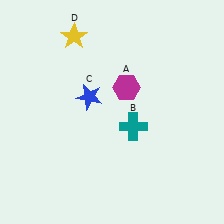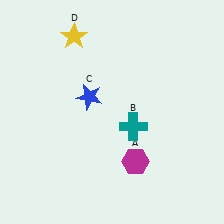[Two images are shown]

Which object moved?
The magenta hexagon (A) moved down.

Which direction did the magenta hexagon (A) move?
The magenta hexagon (A) moved down.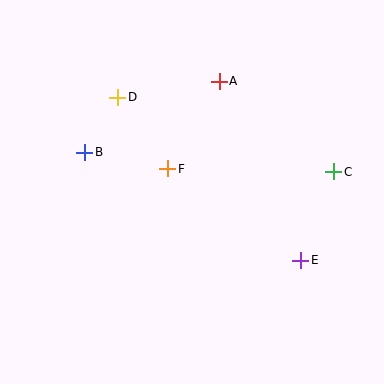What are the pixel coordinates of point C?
Point C is at (334, 172).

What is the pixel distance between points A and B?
The distance between A and B is 152 pixels.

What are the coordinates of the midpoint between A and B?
The midpoint between A and B is at (152, 117).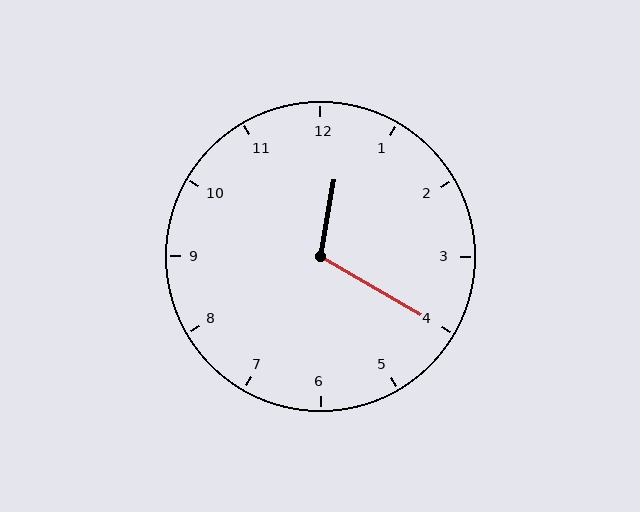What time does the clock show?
12:20.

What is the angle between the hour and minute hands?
Approximately 110 degrees.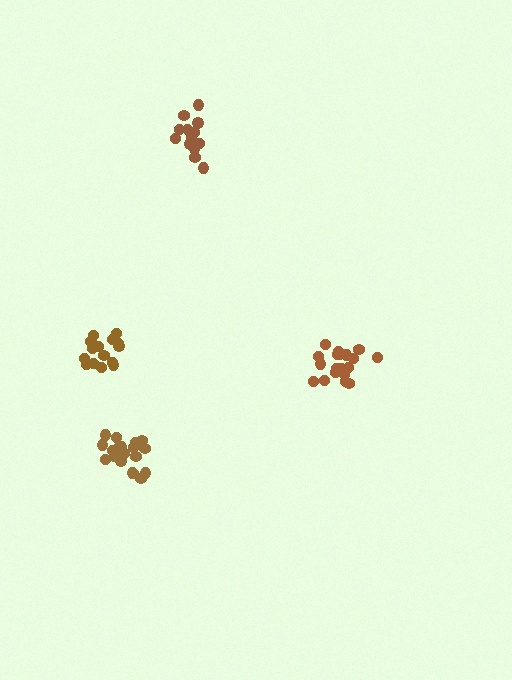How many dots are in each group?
Group 1: 15 dots, Group 2: 15 dots, Group 3: 20 dots, Group 4: 20 dots (70 total).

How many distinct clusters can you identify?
There are 4 distinct clusters.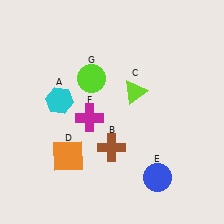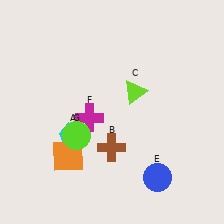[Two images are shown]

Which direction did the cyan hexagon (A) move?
The cyan hexagon (A) moved down.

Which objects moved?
The objects that moved are: the cyan hexagon (A), the lime circle (G).